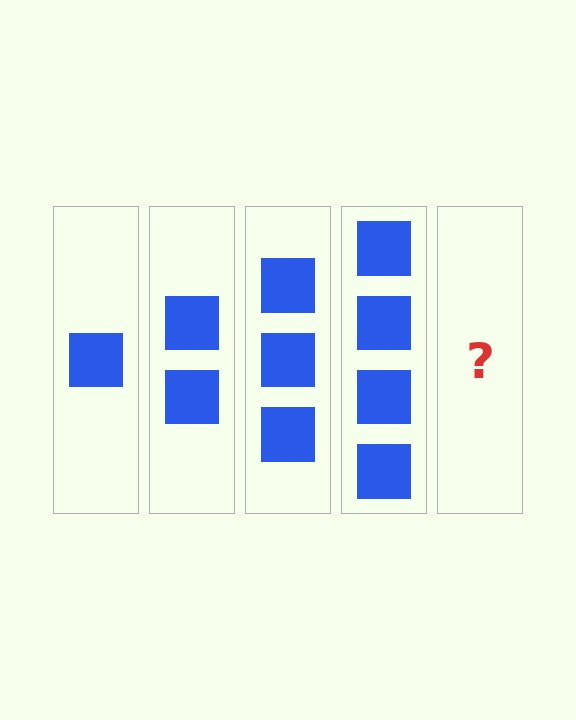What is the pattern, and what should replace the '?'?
The pattern is that each step adds one more square. The '?' should be 5 squares.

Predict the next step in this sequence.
The next step is 5 squares.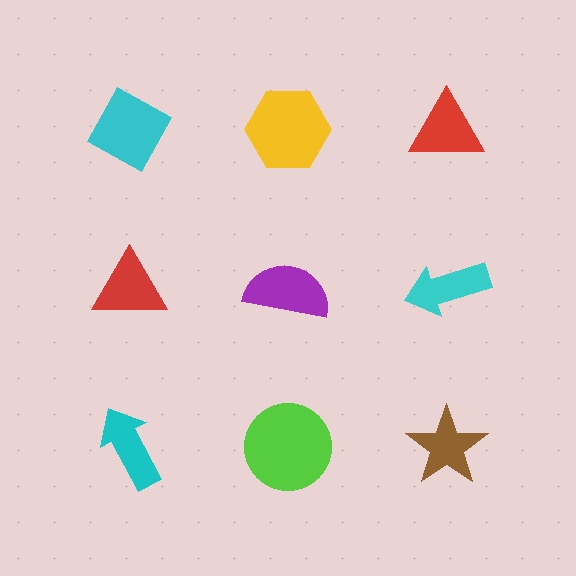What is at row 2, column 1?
A red triangle.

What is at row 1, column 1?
A cyan diamond.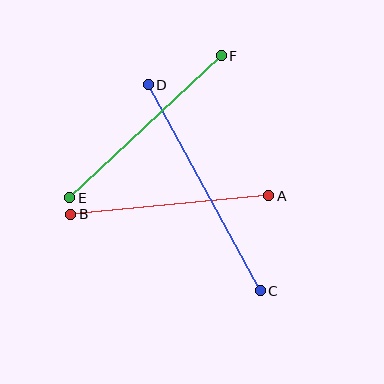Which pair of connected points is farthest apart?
Points C and D are farthest apart.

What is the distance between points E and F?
The distance is approximately 208 pixels.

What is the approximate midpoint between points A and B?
The midpoint is at approximately (170, 205) pixels.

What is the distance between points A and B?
The distance is approximately 199 pixels.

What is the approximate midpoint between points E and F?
The midpoint is at approximately (146, 127) pixels.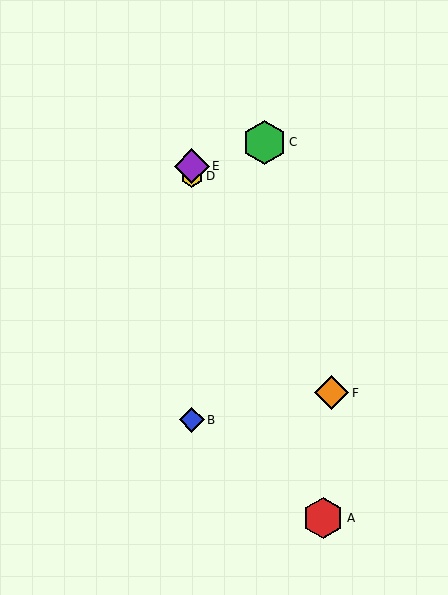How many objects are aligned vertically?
3 objects (B, D, E) are aligned vertically.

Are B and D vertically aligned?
Yes, both are at x≈192.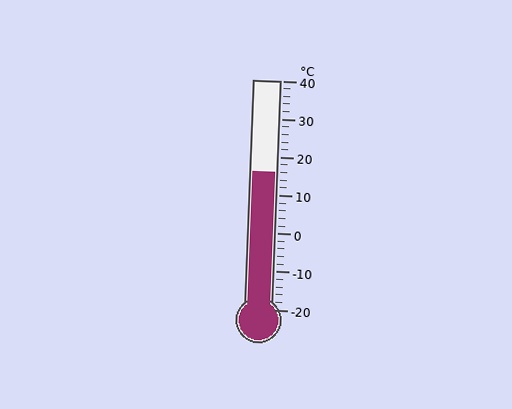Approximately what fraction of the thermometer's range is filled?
The thermometer is filled to approximately 60% of its range.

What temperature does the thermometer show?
The thermometer shows approximately 16°C.